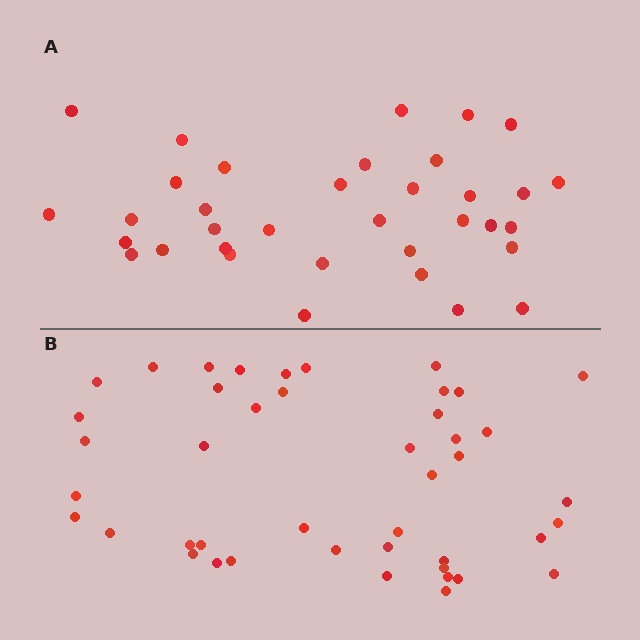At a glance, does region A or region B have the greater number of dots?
Region B (the bottom region) has more dots.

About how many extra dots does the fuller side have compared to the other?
Region B has roughly 8 or so more dots than region A.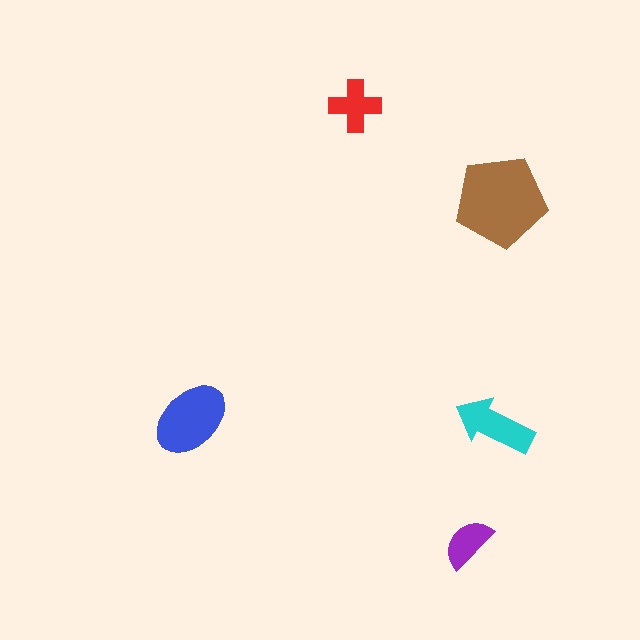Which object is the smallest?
The purple semicircle.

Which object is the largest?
The brown pentagon.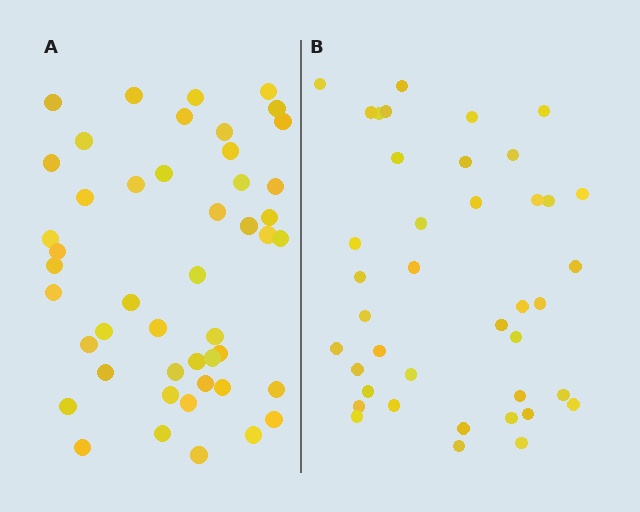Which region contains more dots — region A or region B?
Region A (the left region) has more dots.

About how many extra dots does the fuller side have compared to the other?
Region A has roughly 8 or so more dots than region B.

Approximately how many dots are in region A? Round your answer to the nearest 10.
About 50 dots. (The exact count is 47, which rounds to 50.)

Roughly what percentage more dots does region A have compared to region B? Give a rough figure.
About 20% more.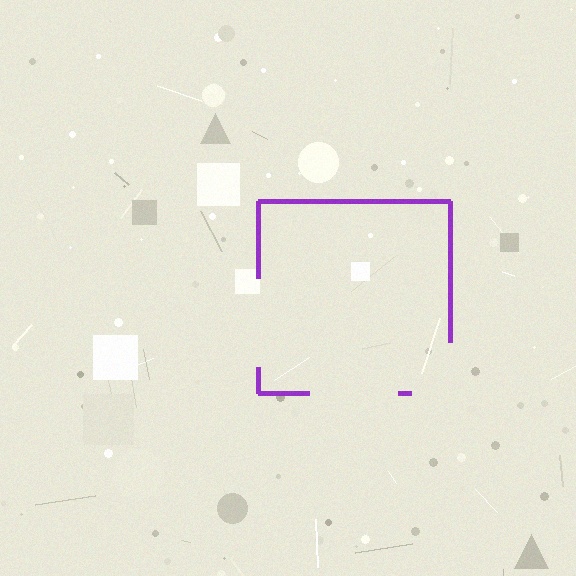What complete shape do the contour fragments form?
The contour fragments form a square.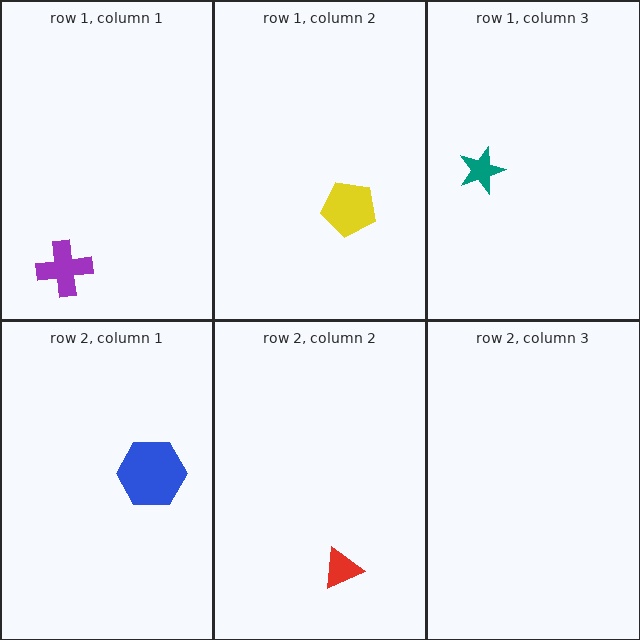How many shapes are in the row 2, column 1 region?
1.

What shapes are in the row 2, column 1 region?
The blue hexagon.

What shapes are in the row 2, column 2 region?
The red triangle.